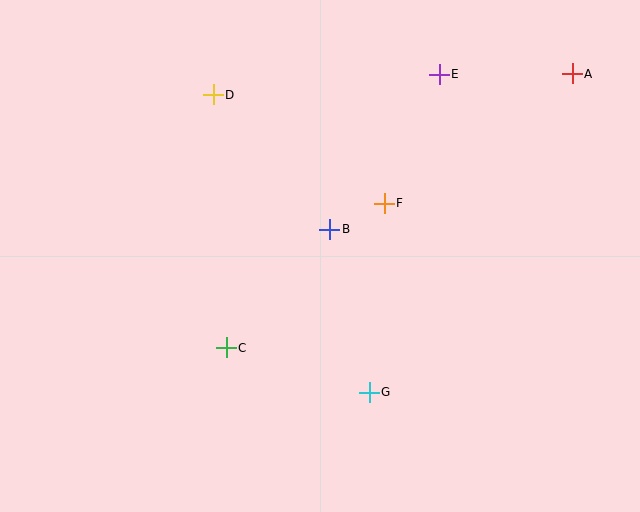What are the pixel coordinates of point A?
Point A is at (572, 74).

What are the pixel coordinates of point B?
Point B is at (330, 229).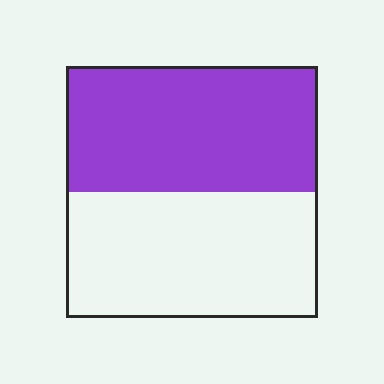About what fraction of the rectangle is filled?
About one half (1/2).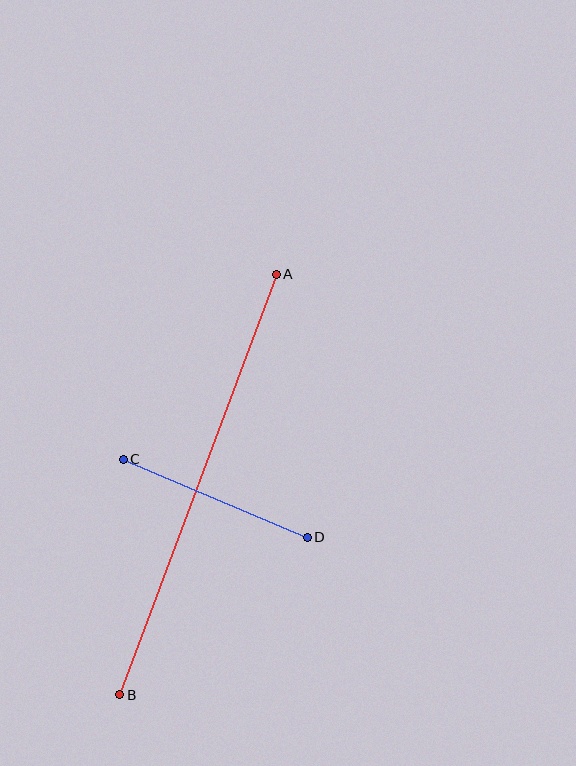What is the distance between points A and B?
The distance is approximately 449 pixels.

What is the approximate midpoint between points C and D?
The midpoint is at approximately (215, 498) pixels.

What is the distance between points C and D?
The distance is approximately 199 pixels.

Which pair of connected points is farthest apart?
Points A and B are farthest apart.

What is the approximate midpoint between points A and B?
The midpoint is at approximately (198, 485) pixels.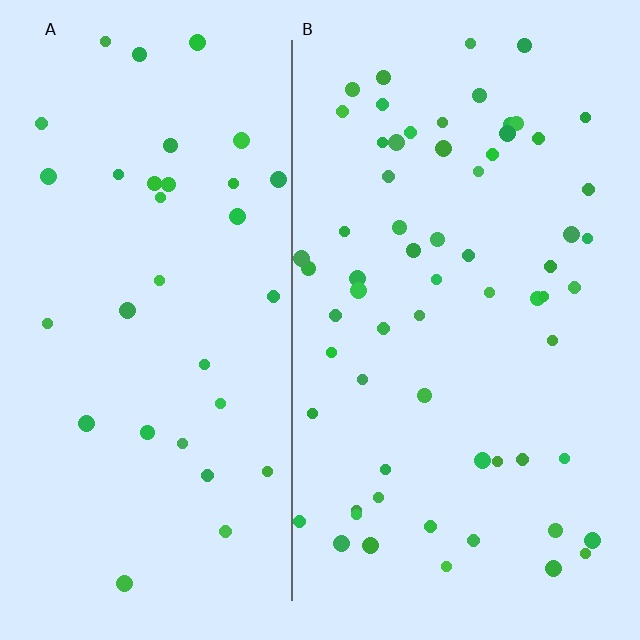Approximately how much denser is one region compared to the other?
Approximately 1.9× — region B over region A.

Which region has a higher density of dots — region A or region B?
B (the right).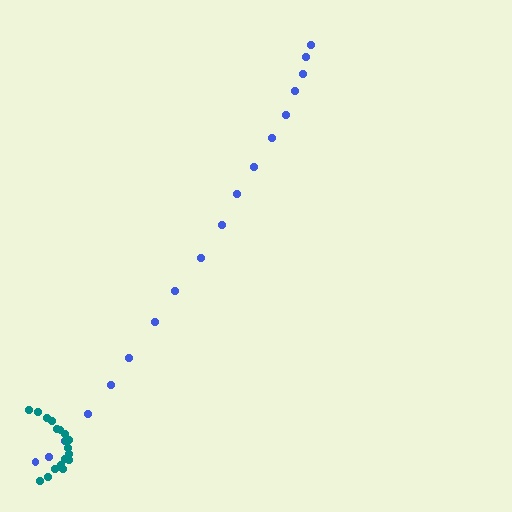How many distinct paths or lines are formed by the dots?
There are 2 distinct paths.